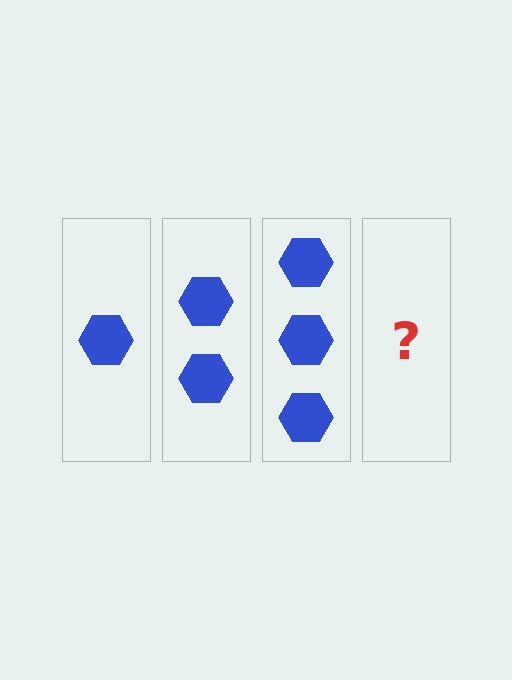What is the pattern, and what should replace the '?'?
The pattern is that each step adds one more hexagon. The '?' should be 4 hexagons.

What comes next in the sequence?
The next element should be 4 hexagons.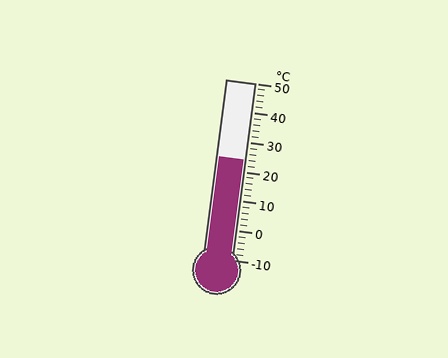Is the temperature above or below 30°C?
The temperature is below 30°C.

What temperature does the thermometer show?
The thermometer shows approximately 24°C.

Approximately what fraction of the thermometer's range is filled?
The thermometer is filled to approximately 55% of its range.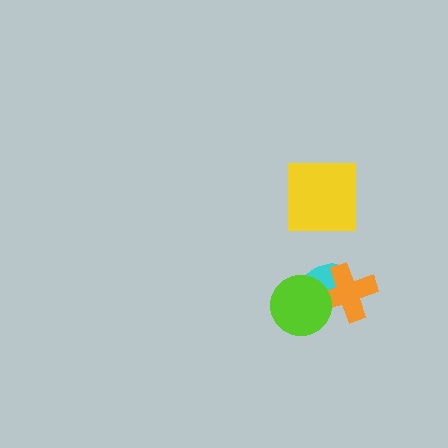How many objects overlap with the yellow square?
0 objects overlap with the yellow square.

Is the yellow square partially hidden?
No, no other shape covers it.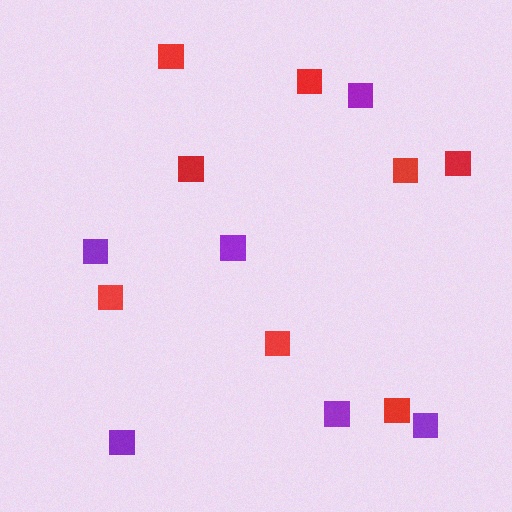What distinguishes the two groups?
There are 2 groups: one group of red squares (8) and one group of purple squares (6).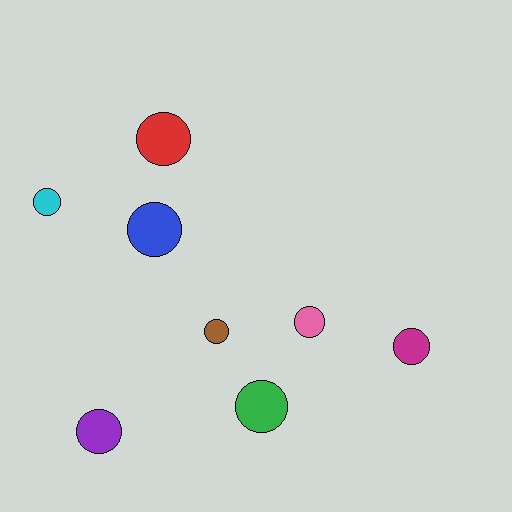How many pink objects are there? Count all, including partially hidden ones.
There is 1 pink object.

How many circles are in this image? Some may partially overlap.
There are 8 circles.